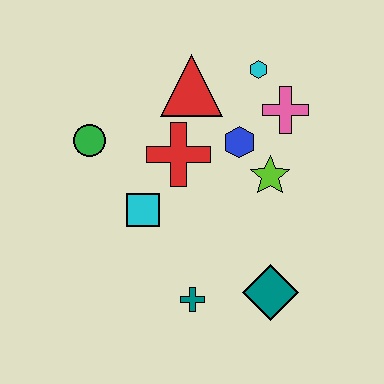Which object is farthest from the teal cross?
The cyan hexagon is farthest from the teal cross.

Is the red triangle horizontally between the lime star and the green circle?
Yes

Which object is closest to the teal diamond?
The teal cross is closest to the teal diamond.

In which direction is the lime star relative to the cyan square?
The lime star is to the right of the cyan square.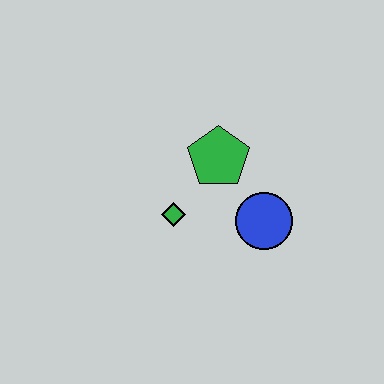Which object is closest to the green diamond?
The green pentagon is closest to the green diamond.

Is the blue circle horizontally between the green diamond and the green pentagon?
No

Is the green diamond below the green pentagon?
Yes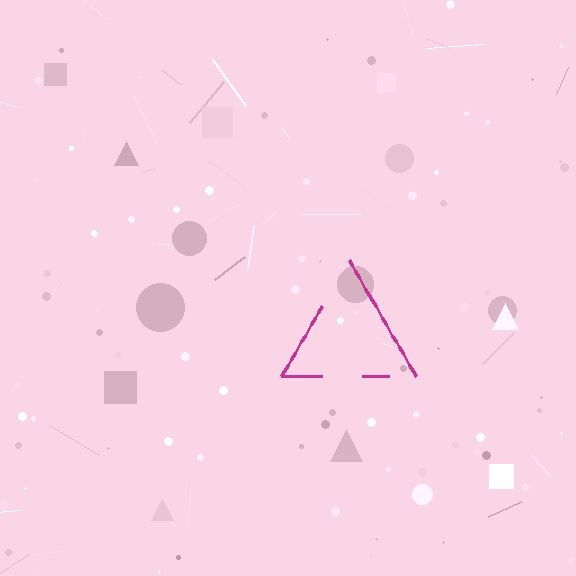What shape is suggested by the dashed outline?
The dashed outline suggests a triangle.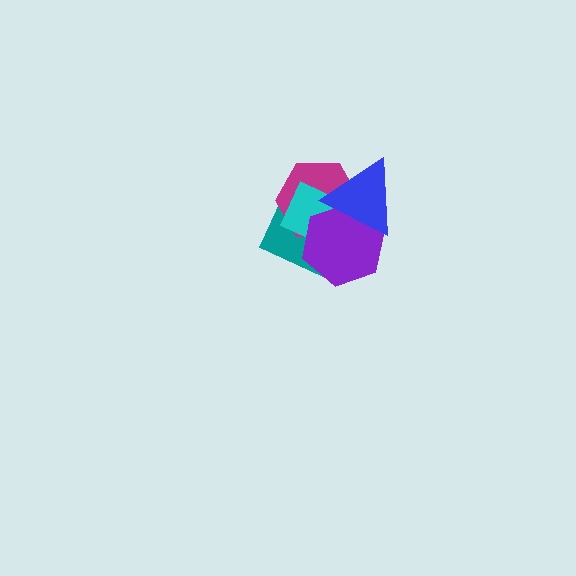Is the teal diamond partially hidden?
Yes, it is partially covered by another shape.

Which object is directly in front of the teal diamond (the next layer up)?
The magenta hexagon is directly in front of the teal diamond.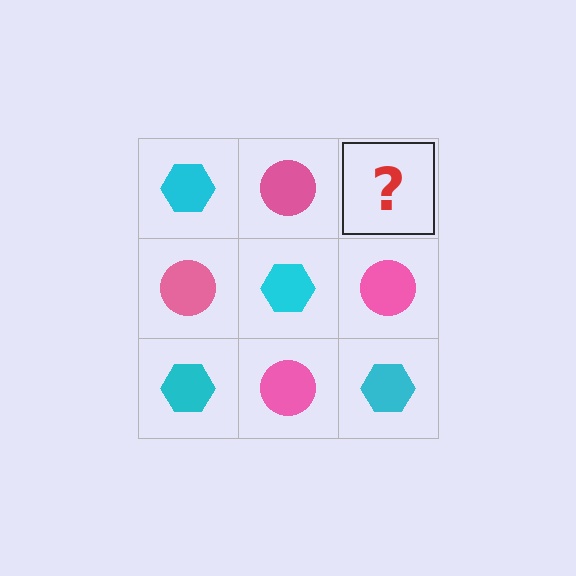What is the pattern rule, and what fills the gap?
The rule is that it alternates cyan hexagon and pink circle in a checkerboard pattern. The gap should be filled with a cyan hexagon.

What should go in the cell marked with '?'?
The missing cell should contain a cyan hexagon.